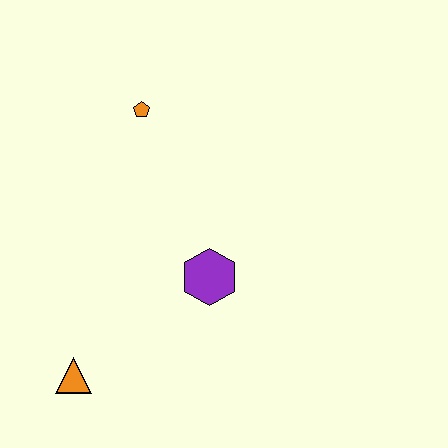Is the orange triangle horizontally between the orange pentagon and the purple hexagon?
No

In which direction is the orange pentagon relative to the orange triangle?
The orange pentagon is above the orange triangle.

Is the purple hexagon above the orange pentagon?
No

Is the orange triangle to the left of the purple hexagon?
Yes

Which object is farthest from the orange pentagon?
The orange triangle is farthest from the orange pentagon.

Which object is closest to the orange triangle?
The purple hexagon is closest to the orange triangle.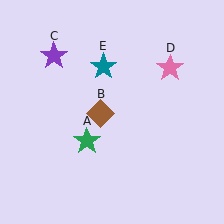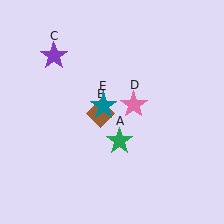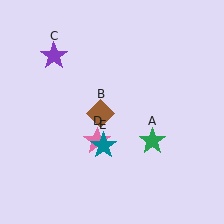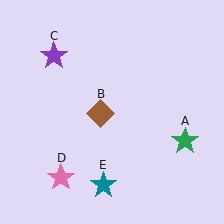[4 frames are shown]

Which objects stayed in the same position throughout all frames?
Brown diamond (object B) and purple star (object C) remained stationary.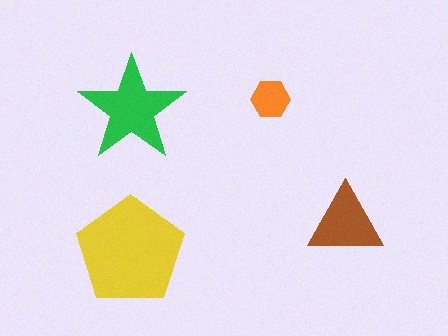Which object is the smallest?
The orange hexagon.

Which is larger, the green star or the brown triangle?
The green star.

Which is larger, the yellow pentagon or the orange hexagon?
The yellow pentagon.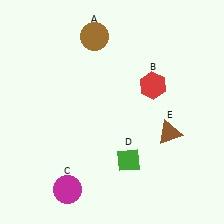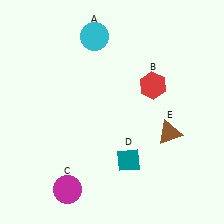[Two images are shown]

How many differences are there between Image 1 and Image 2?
There are 2 differences between the two images.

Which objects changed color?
A changed from brown to cyan. D changed from green to teal.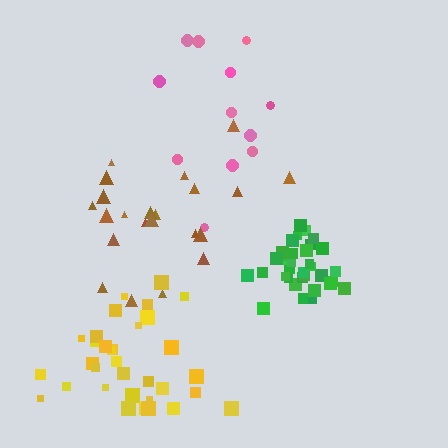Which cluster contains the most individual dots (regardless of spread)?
Green (35).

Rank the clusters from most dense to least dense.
green, yellow, brown, pink.